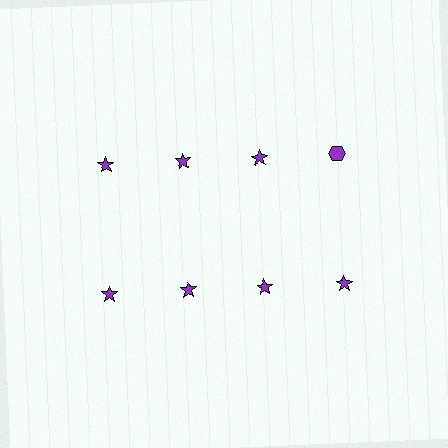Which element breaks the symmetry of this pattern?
The purple hexagon in the top row, second from right column breaks the symmetry. All other shapes are purple stars.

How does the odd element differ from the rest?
It has a different shape: hexagon instead of star.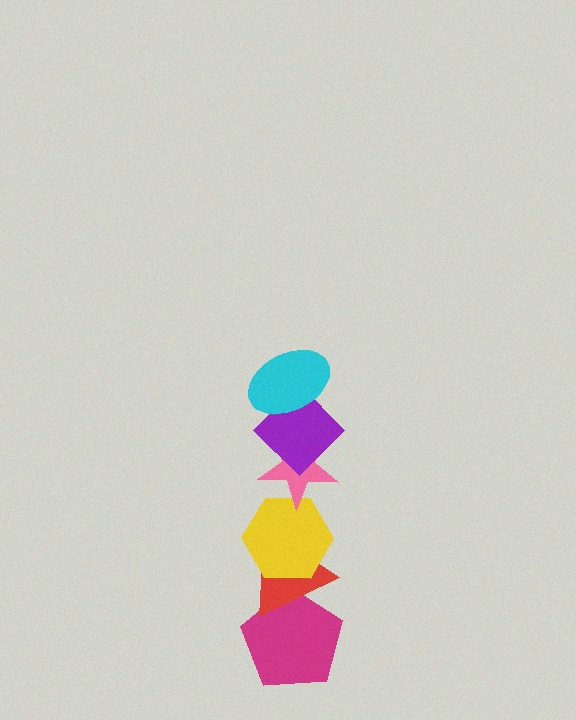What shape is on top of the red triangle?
The yellow hexagon is on top of the red triangle.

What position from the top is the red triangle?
The red triangle is 5th from the top.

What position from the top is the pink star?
The pink star is 3rd from the top.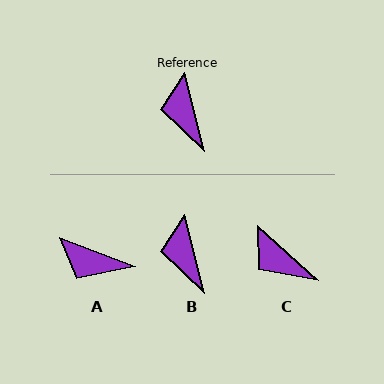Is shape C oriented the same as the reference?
No, it is off by about 34 degrees.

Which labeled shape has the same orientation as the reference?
B.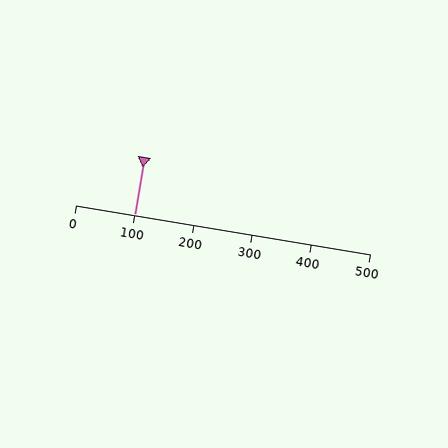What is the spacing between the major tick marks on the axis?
The major ticks are spaced 100 apart.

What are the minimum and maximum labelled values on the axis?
The axis runs from 0 to 500.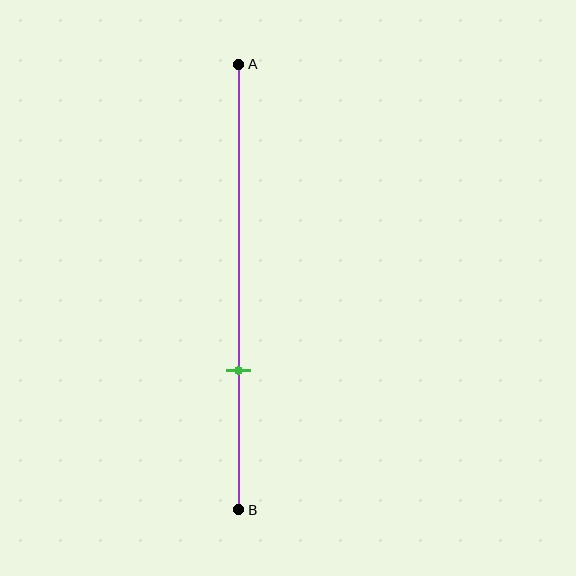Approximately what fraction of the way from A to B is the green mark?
The green mark is approximately 70% of the way from A to B.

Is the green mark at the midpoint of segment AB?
No, the mark is at about 70% from A, not at the 50% midpoint.